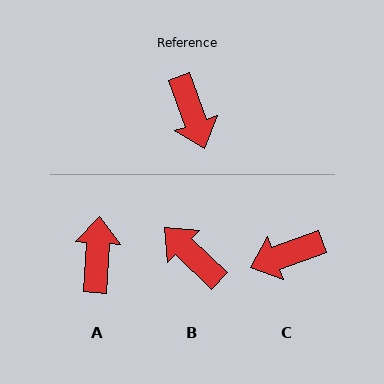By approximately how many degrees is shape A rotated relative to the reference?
Approximately 157 degrees counter-clockwise.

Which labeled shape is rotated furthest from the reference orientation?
A, about 157 degrees away.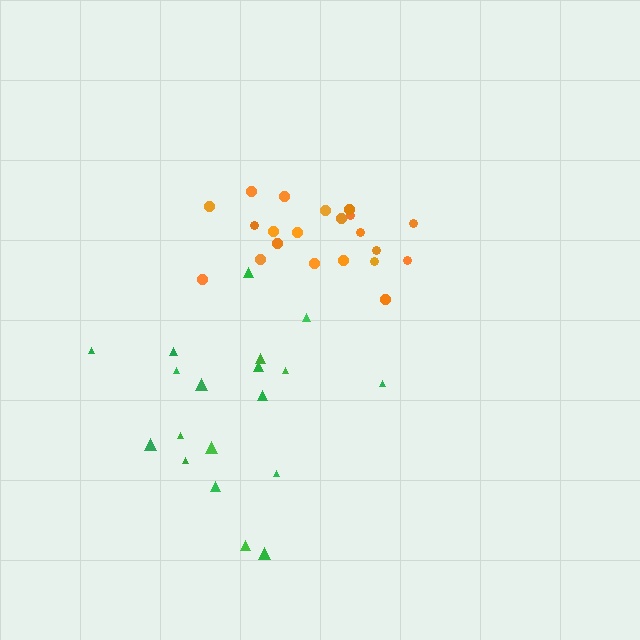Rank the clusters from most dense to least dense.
orange, green.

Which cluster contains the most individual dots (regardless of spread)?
Orange (21).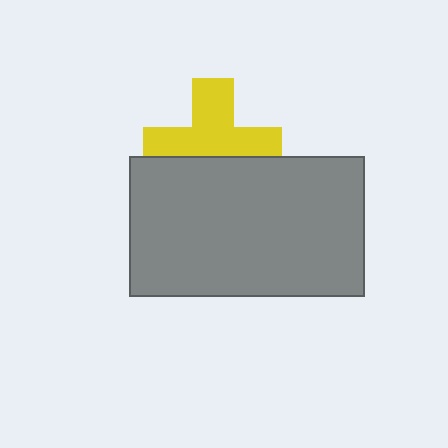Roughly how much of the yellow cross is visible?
About half of it is visible (roughly 60%).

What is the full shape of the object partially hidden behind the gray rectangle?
The partially hidden object is a yellow cross.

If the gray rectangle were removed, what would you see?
You would see the complete yellow cross.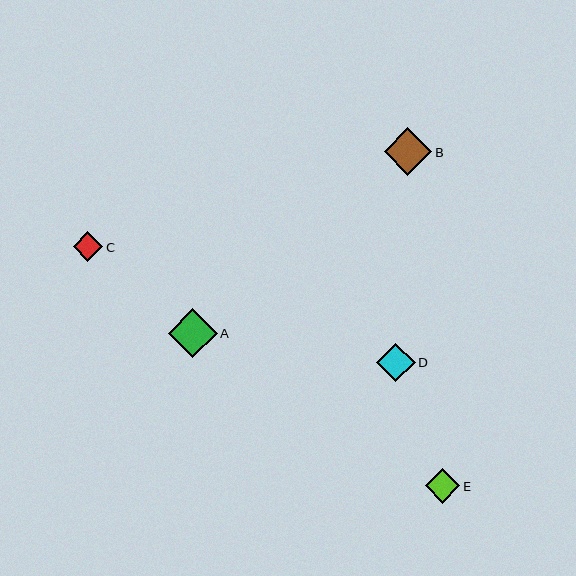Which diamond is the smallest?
Diamond C is the smallest with a size of approximately 30 pixels.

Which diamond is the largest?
Diamond A is the largest with a size of approximately 49 pixels.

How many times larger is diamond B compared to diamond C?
Diamond B is approximately 1.6 times the size of diamond C.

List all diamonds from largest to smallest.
From largest to smallest: A, B, D, E, C.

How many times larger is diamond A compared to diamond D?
Diamond A is approximately 1.3 times the size of diamond D.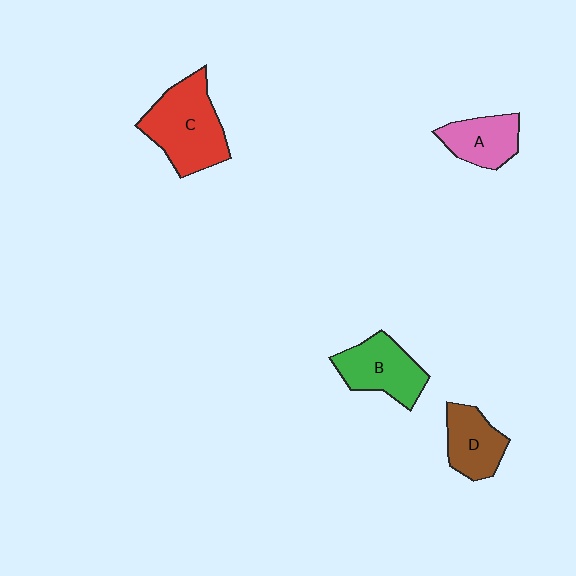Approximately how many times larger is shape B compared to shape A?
Approximately 1.3 times.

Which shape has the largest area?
Shape C (red).